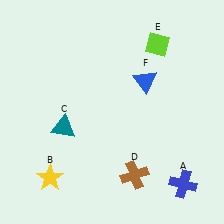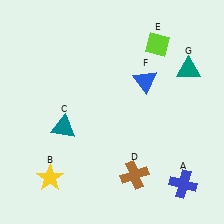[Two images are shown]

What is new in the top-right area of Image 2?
A teal triangle (G) was added in the top-right area of Image 2.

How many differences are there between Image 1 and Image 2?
There is 1 difference between the two images.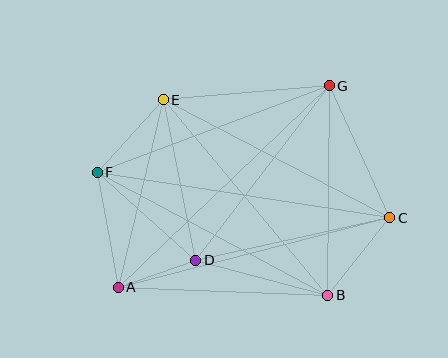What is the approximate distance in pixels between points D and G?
The distance between D and G is approximately 220 pixels.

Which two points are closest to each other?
Points A and D are closest to each other.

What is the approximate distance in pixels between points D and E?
The distance between D and E is approximately 164 pixels.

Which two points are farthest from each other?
Points C and F are farthest from each other.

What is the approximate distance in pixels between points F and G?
The distance between F and G is approximately 248 pixels.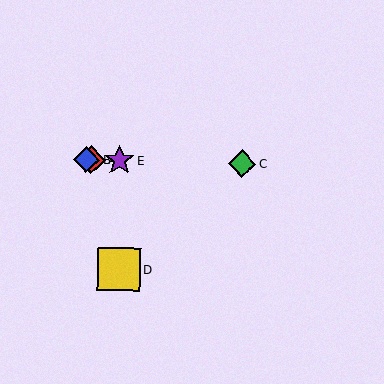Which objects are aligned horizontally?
Objects A, B, C, E are aligned horizontally.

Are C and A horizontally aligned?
Yes, both are at y≈164.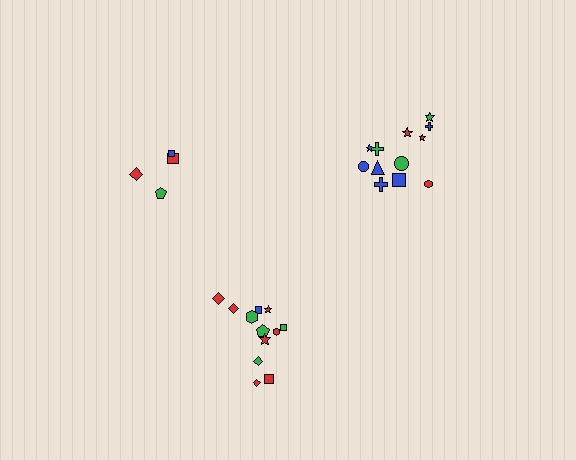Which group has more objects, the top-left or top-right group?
The top-right group.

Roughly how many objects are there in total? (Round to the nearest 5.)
Roughly 30 objects in total.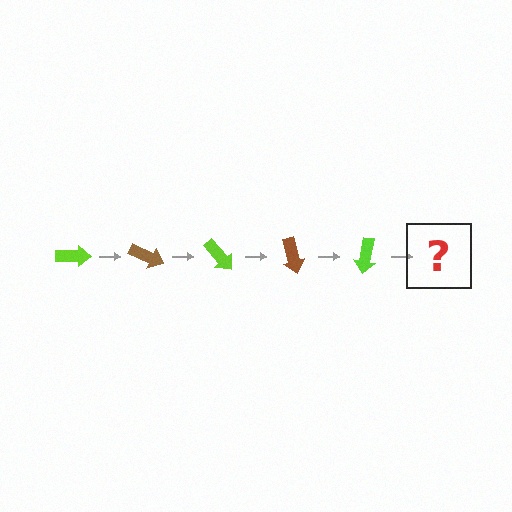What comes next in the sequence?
The next element should be a brown arrow, rotated 125 degrees from the start.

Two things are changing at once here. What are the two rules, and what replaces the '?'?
The two rules are that it rotates 25 degrees each step and the color cycles through lime and brown. The '?' should be a brown arrow, rotated 125 degrees from the start.